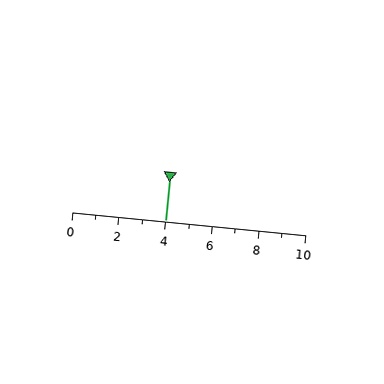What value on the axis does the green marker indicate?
The marker indicates approximately 4.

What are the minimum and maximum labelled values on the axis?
The axis runs from 0 to 10.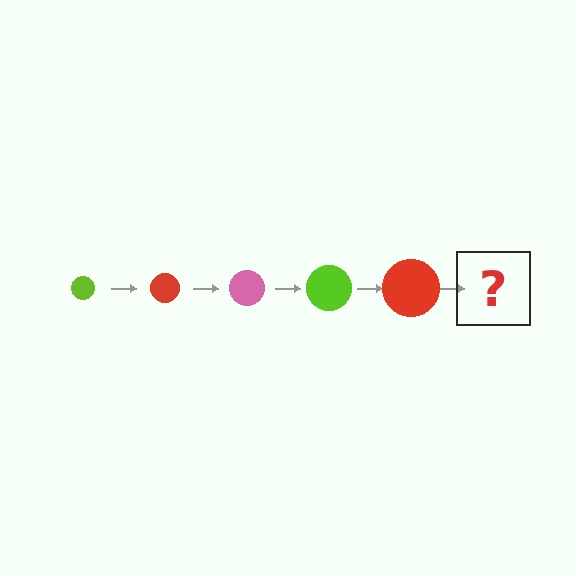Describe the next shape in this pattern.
It should be a pink circle, larger than the previous one.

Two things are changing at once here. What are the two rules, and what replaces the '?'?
The two rules are that the circle grows larger each step and the color cycles through lime, red, and pink. The '?' should be a pink circle, larger than the previous one.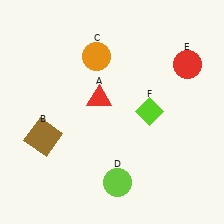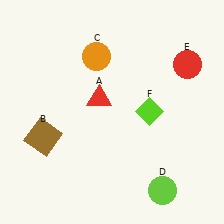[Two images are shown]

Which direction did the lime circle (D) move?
The lime circle (D) moved right.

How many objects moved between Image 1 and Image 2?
1 object moved between the two images.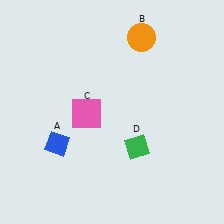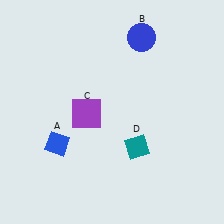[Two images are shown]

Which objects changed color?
B changed from orange to blue. C changed from pink to purple. D changed from green to teal.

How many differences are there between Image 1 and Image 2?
There are 3 differences between the two images.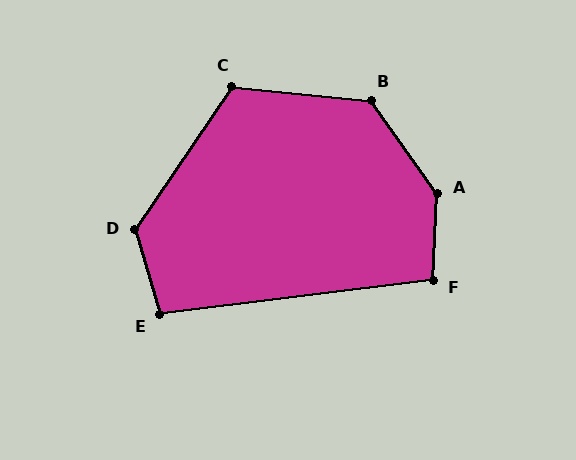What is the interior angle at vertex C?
Approximately 119 degrees (obtuse).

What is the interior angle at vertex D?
Approximately 129 degrees (obtuse).